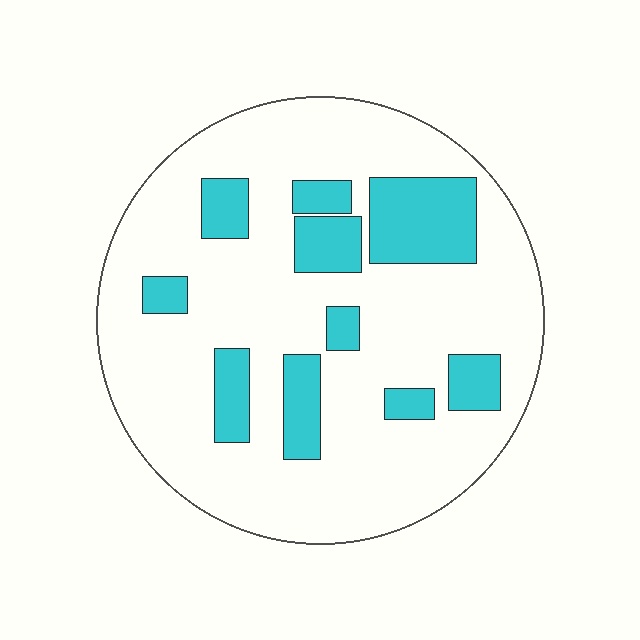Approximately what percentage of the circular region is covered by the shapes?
Approximately 20%.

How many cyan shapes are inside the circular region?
10.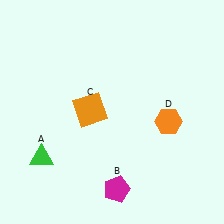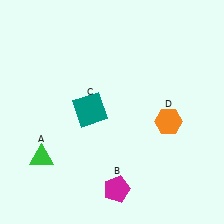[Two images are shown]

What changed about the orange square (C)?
In Image 1, C is orange. In Image 2, it changed to teal.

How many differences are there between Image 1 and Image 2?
There is 1 difference between the two images.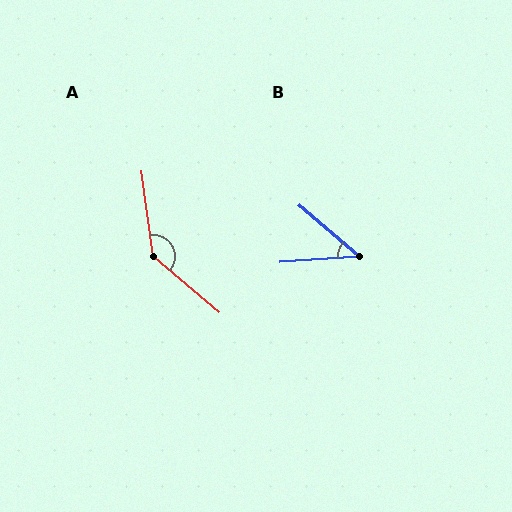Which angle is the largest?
A, at approximately 138 degrees.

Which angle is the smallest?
B, at approximately 44 degrees.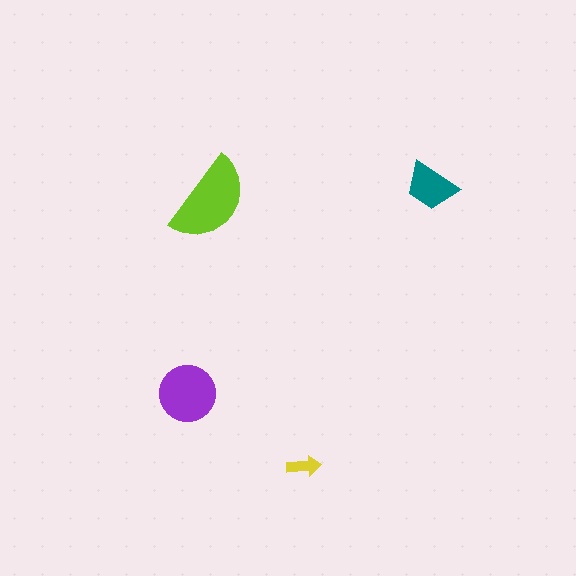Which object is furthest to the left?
The purple circle is leftmost.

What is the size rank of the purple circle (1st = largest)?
2nd.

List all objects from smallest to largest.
The yellow arrow, the teal trapezoid, the purple circle, the lime semicircle.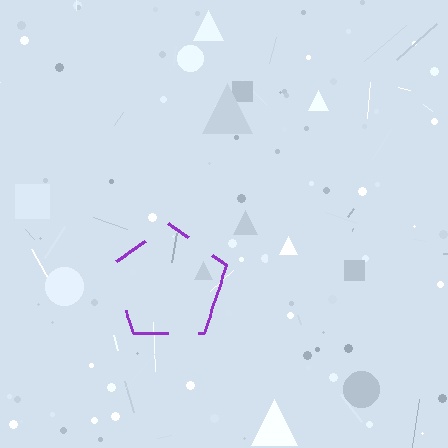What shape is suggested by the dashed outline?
The dashed outline suggests a pentagon.